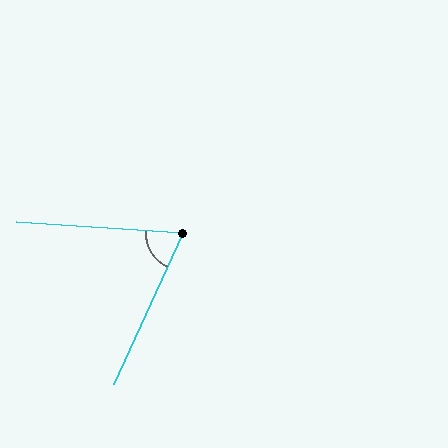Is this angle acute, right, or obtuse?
It is acute.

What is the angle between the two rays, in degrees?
Approximately 69 degrees.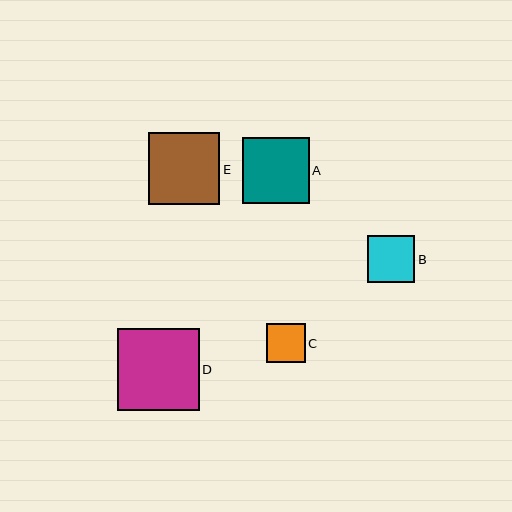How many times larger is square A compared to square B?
Square A is approximately 1.4 times the size of square B.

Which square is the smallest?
Square C is the smallest with a size of approximately 39 pixels.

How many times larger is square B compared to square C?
Square B is approximately 1.2 times the size of square C.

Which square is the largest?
Square D is the largest with a size of approximately 81 pixels.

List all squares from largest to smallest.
From largest to smallest: D, E, A, B, C.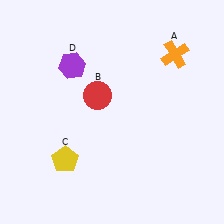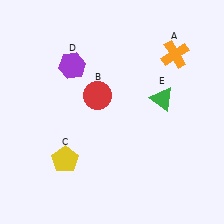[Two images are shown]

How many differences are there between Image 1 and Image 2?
There is 1 difference between the two images.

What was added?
A green triangle (E) was added in Image 2.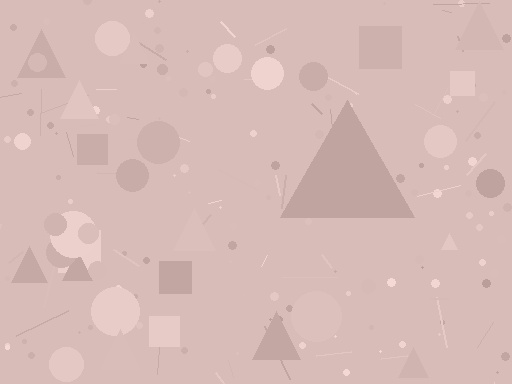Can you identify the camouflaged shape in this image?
The camouflaged shape is a triangle.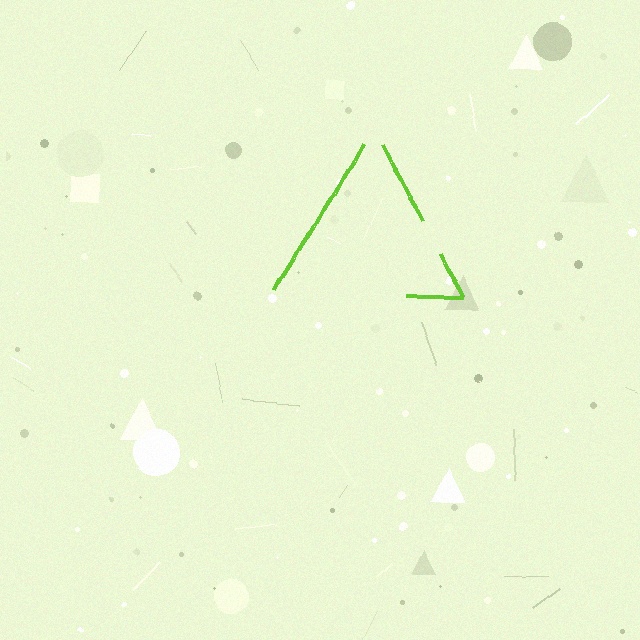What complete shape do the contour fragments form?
The contour fragments form a triangle.